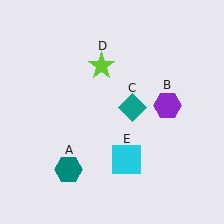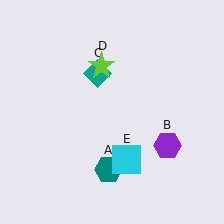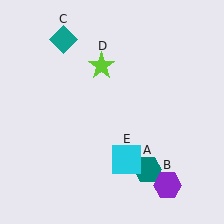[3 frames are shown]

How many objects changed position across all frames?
3 objects changed position: teal hexagon (object A), purple hexagon (object B), teal diamond (object C).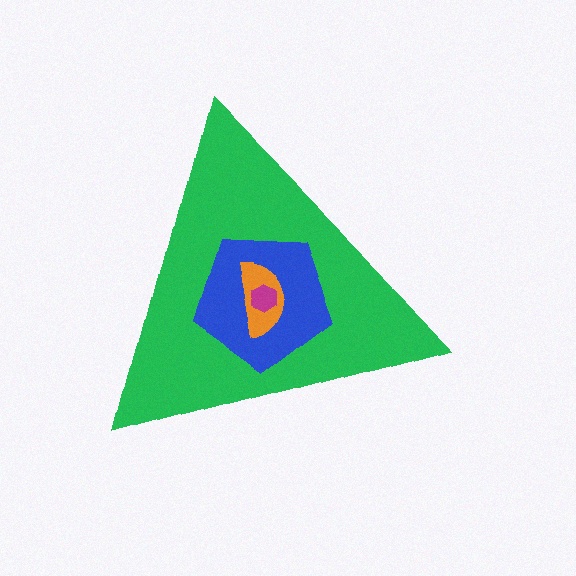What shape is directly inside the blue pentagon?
The orange semicircle.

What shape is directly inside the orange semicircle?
The magenta hexagon.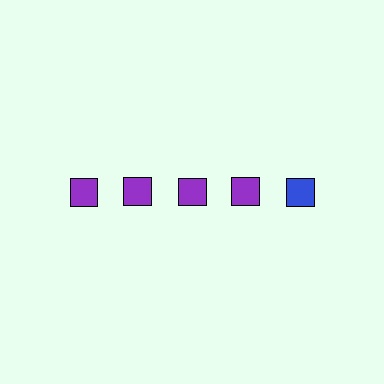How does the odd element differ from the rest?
It has a different color: blue instead of purple.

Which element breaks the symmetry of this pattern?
The blue square in the top row, rightmost column breaks the symmetry. All other shapes are purple squares.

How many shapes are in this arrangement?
There are 5 shapes arranged in a grid pattern.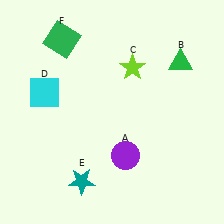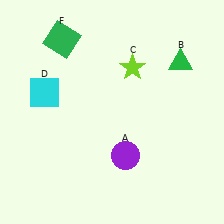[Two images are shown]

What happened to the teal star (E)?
The teal star (E) was removed in Image 2. It was in the bottom-left area of Image 1.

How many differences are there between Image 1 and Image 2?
There is 1 difference between the two images.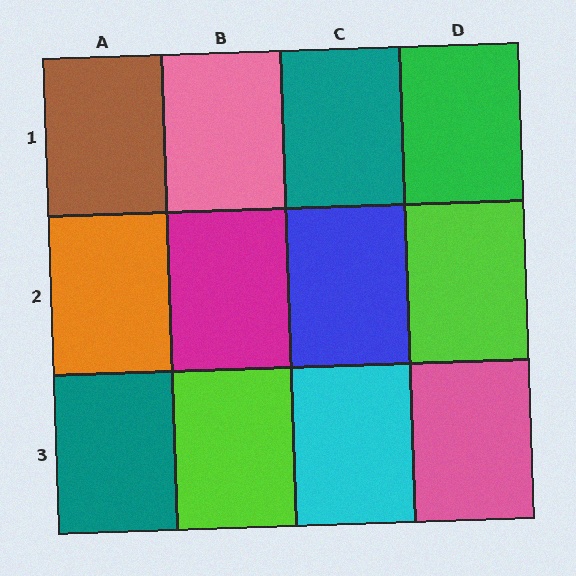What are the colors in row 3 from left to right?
Teal, lime, cyan, pink.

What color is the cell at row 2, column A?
Orange.